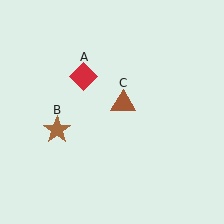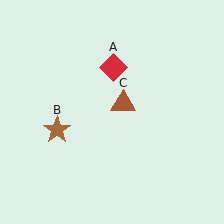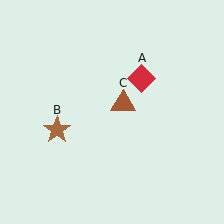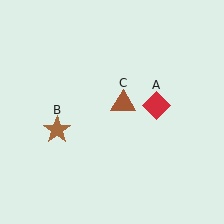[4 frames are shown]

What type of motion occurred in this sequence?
The red diamond (object A) rotated clockwise around the center of the scene.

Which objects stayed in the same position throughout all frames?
Brown star (object B) and brown triangle (object C) remained stationary.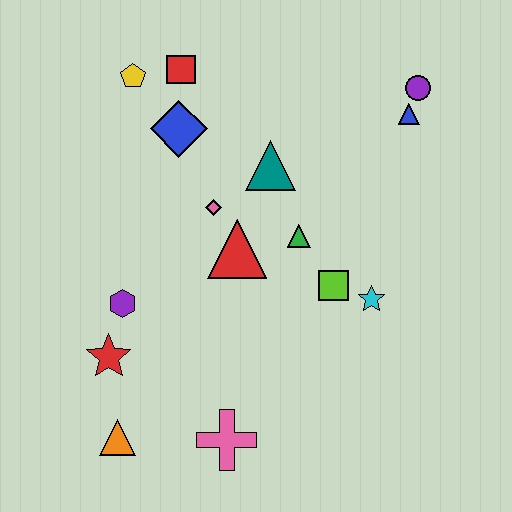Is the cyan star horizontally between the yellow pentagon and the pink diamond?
No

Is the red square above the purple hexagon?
Yes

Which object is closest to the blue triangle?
The purple circle is closest to the blue triangle.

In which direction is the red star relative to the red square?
The red star is below the red square.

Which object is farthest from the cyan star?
The yellow pentagon is farthest from the cyan star.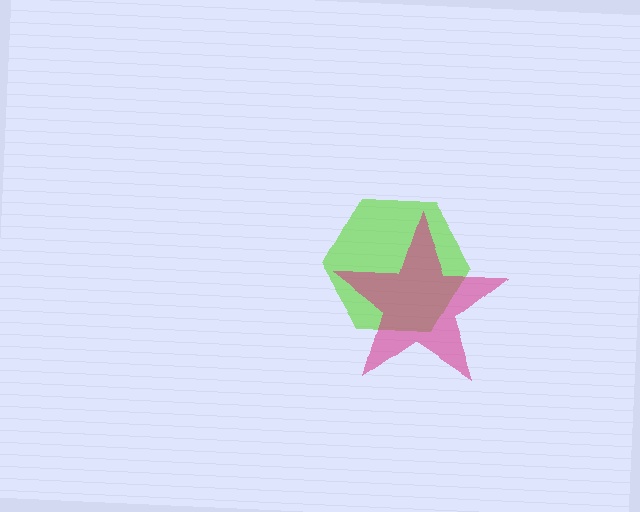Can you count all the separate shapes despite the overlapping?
Yes, there are 2 separate shapes.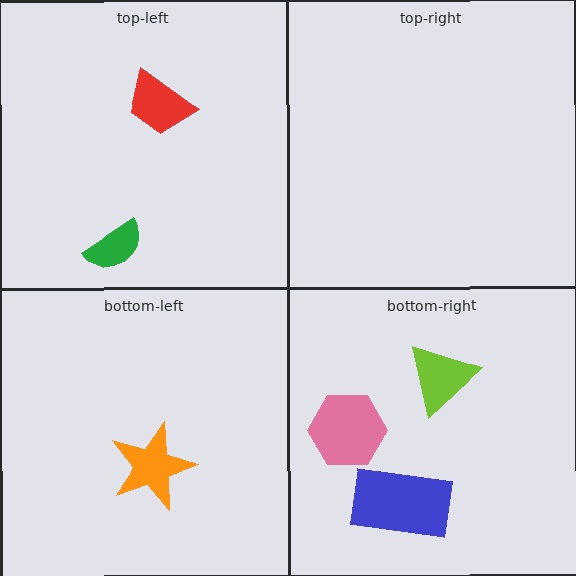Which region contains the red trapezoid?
The top-left region.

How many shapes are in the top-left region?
2.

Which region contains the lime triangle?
The bottom-right region.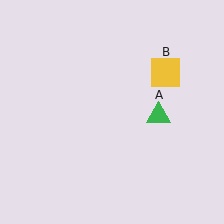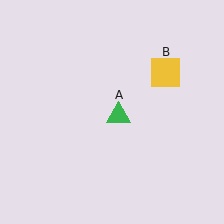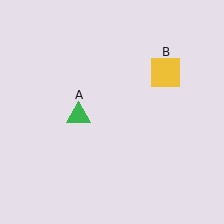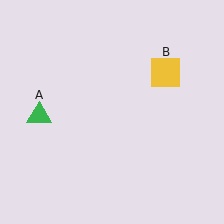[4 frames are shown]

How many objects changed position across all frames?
1 object changed position: green triangle (object A).